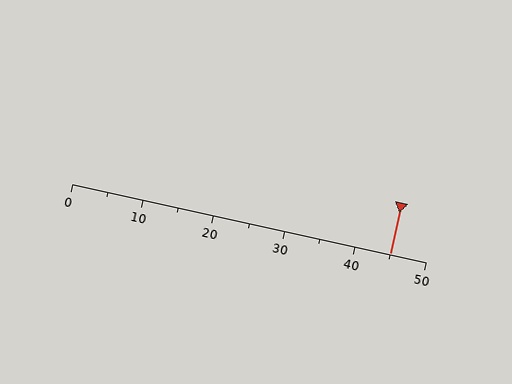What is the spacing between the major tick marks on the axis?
The major ticks are spaced 10 apart.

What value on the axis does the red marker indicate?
The marker indicates approximately 45.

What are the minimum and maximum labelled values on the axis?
The axis runs from 0 to 50.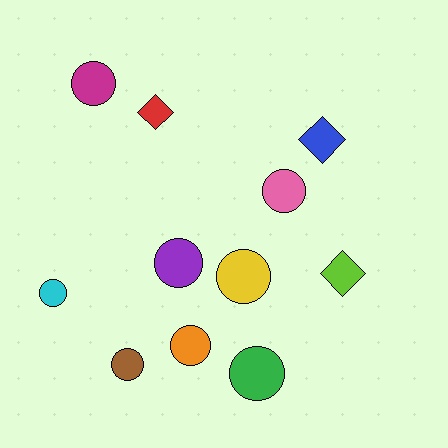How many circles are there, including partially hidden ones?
There are 8 circles.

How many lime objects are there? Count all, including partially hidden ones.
There is 1 lime object.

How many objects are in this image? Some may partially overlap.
There are 11 objects.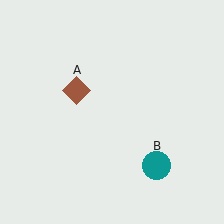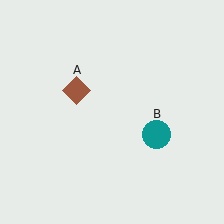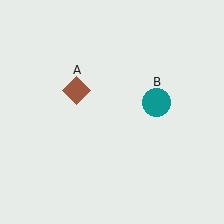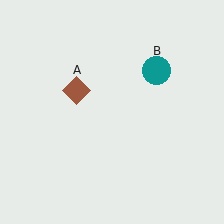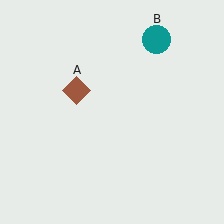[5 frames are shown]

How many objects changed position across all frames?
1 object changed position: teal circle (object B).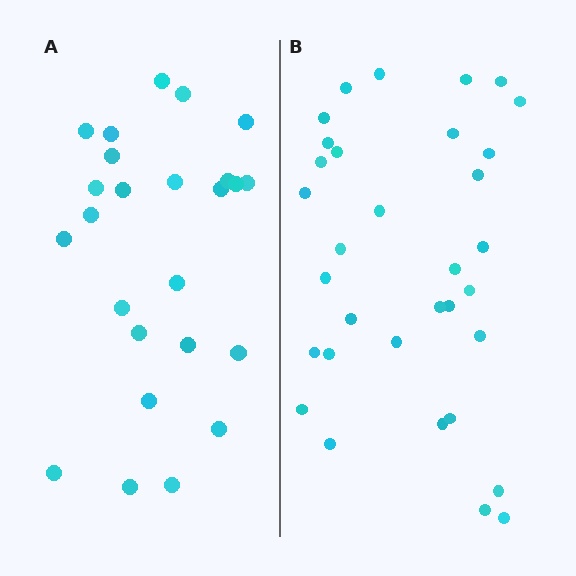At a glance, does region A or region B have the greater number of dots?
Region B (the right region) has more dots.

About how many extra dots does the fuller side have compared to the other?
Region B has roughly 8 or so more dots than region A.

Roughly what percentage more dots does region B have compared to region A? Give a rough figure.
About 30% more.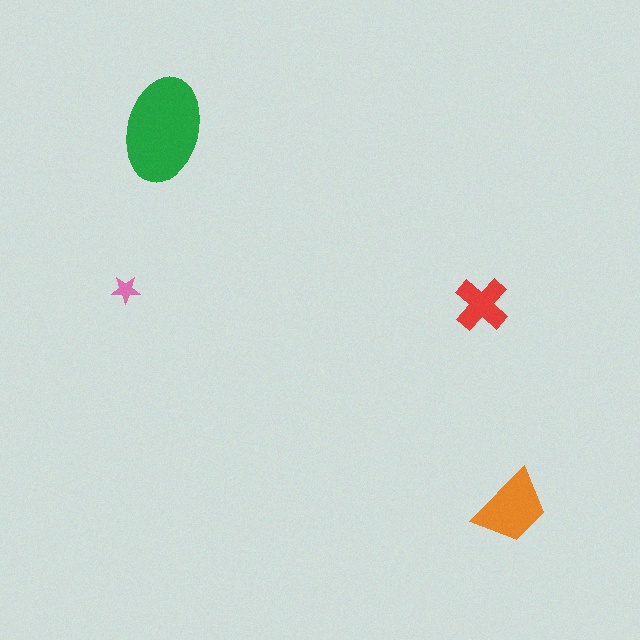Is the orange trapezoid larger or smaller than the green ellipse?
Smaller.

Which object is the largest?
The green ellipse.